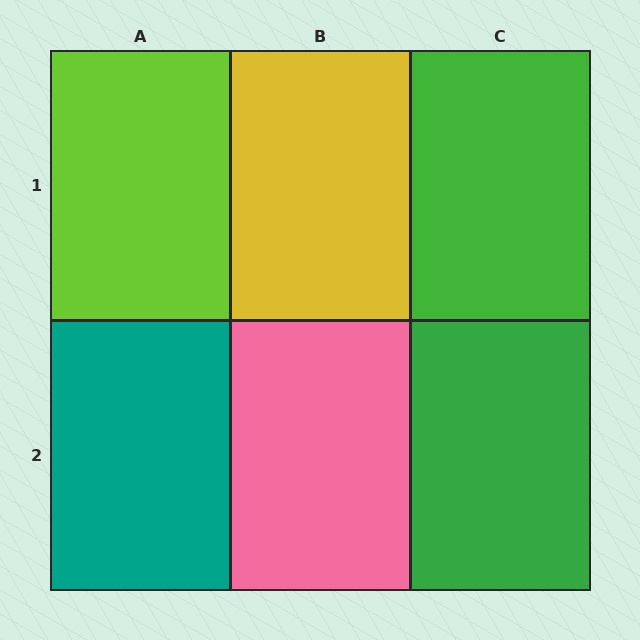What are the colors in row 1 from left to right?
Lime, yellow, green.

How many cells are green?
2 cells are green.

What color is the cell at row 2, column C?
Green.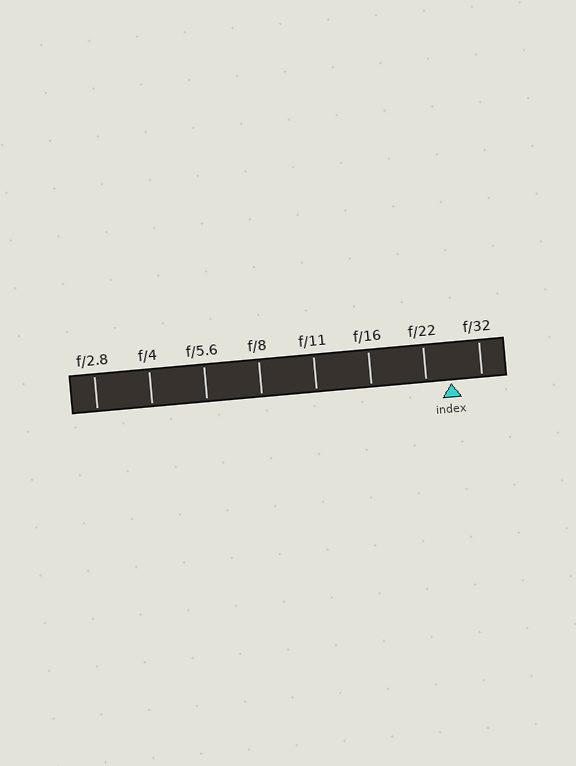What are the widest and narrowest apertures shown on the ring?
The widest aperture shown is f/2.8 and the narrowest is f/32.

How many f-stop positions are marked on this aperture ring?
There are 8 f-stop positions marked.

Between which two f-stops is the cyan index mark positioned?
The index mark is between f/22 and f/32.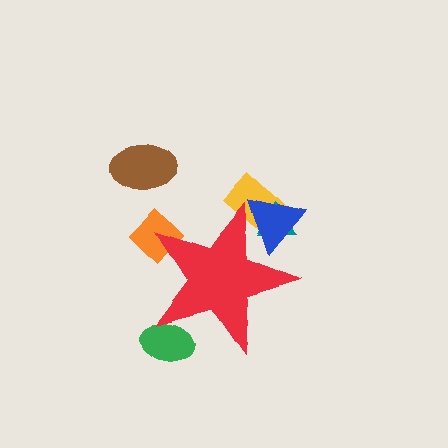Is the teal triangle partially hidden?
Yes, the teal triangle is partially hidden behind the red star.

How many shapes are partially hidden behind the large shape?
5 shapes are partially hidden.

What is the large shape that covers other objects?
A red star.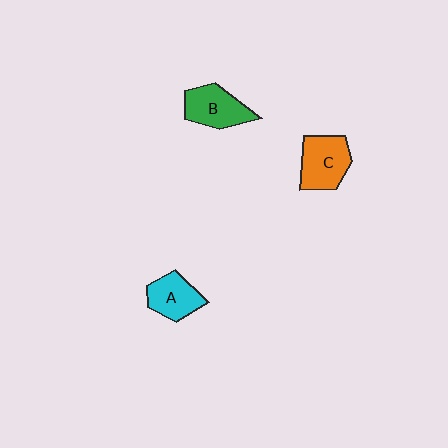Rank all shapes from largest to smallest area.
From largest to smallest: C (orange), B (green), A (cyan).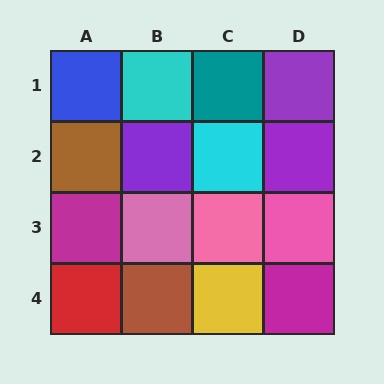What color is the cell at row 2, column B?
Purple.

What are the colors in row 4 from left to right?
Red, brown, yellow, magenta.